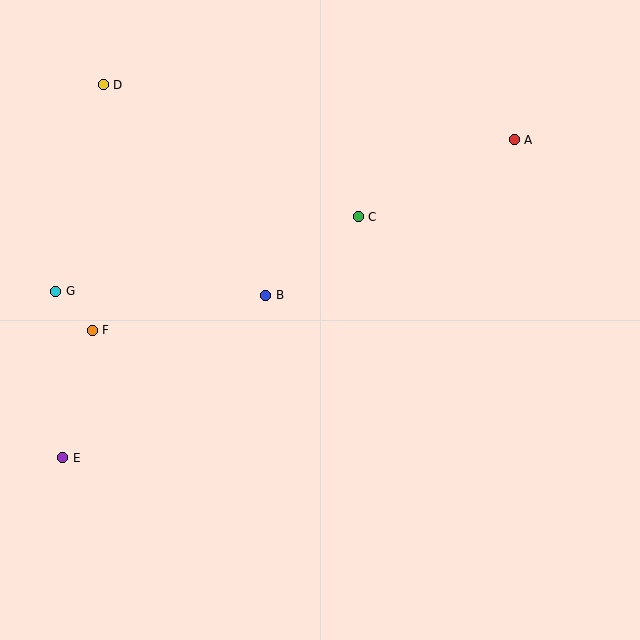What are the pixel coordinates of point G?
Point G is at (56, 291).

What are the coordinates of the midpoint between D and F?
The midpoint between D and F is at (98, 207).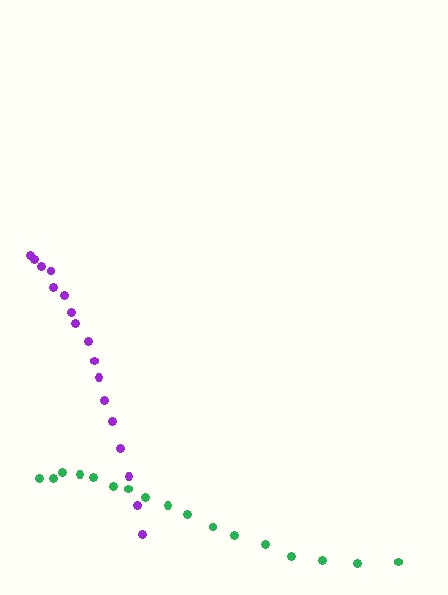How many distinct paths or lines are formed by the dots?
There are 2 distinct paths.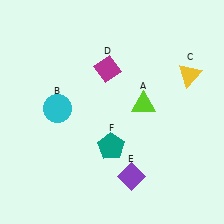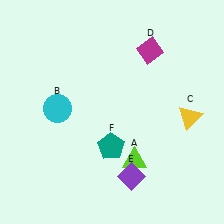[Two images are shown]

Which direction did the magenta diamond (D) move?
The magenta diamond (D) moved right.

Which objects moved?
The objects that moved are: the lime triangle (A), the yellow triangle (C), the magenta diamond (D).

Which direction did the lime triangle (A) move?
The lime triangle (A) moved down.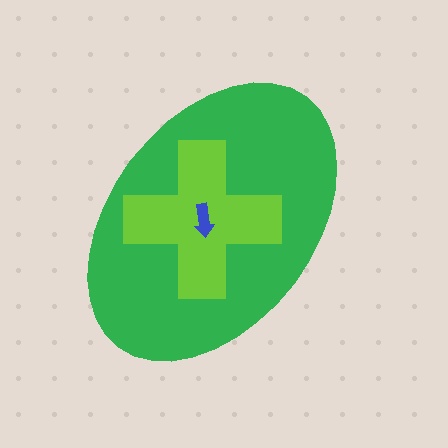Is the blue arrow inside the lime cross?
Yes.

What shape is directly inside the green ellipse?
The lime cross.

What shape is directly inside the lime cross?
The blue arrow.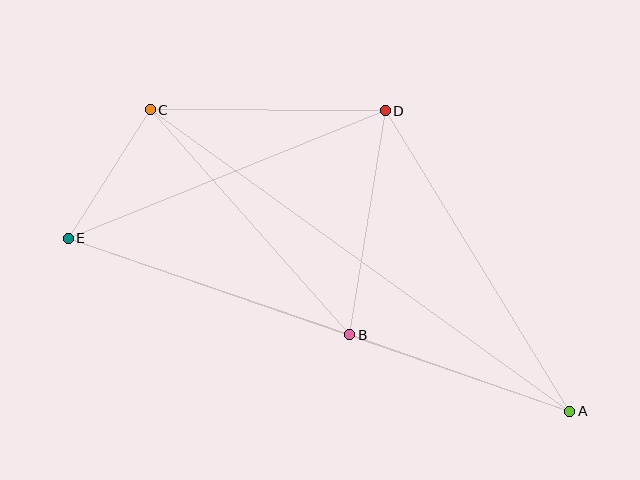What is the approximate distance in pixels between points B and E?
The distance between B and E is approximately 298 pixels.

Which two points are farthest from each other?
Points A and E are farthest from each other.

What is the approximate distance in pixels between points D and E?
The distance between D and E is approximately 342 pixels.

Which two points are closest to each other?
Points C and E are closest to each other.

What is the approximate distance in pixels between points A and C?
The distance between A and C is approximately 516 pixels.